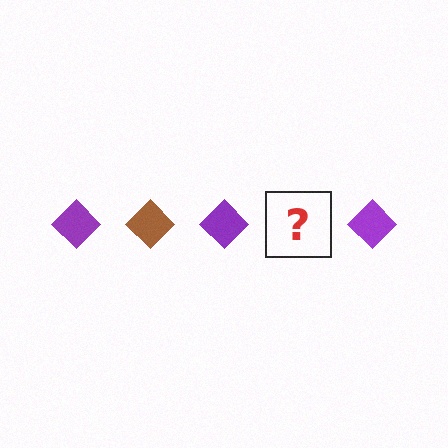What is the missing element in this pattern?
The missing element is a brown diamond.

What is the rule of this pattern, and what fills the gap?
The rule is that the pattern cycles through purple, brown diamonds. The gap should be filled with a brown diamond.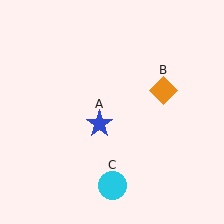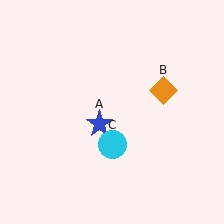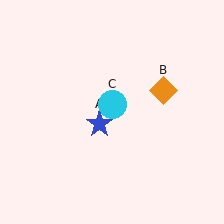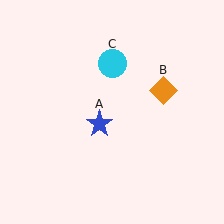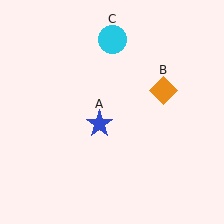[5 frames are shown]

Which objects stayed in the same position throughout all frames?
Blue star (object A) and orange diamond (object B) remained stationary.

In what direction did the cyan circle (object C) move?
The cyan circle (object C) moved up.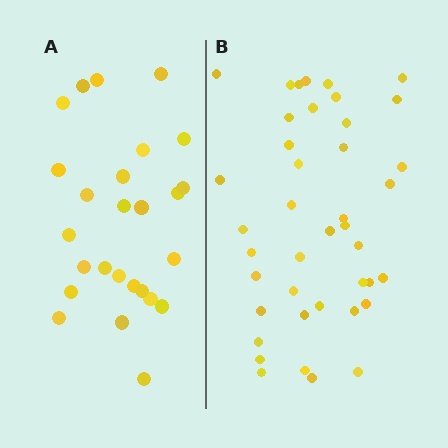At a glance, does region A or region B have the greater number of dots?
Region B (the right region) has more dots.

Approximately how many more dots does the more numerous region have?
Region B has approximately 15 more dots than region A.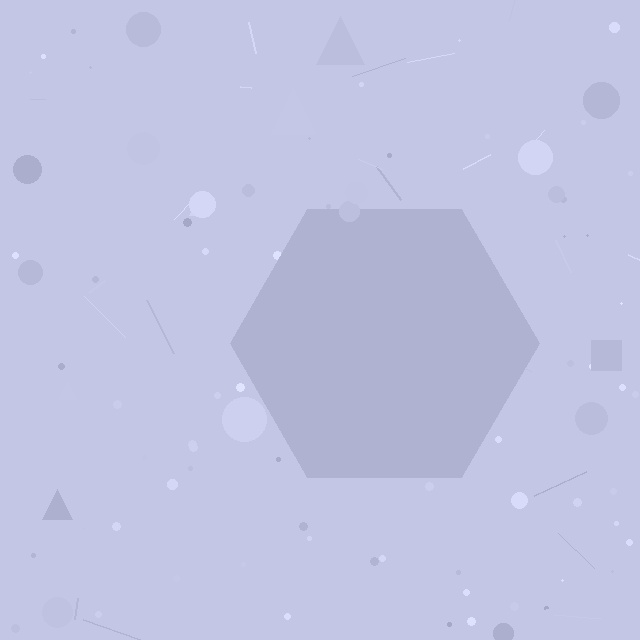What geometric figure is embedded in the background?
A hexagon is embedded in the background.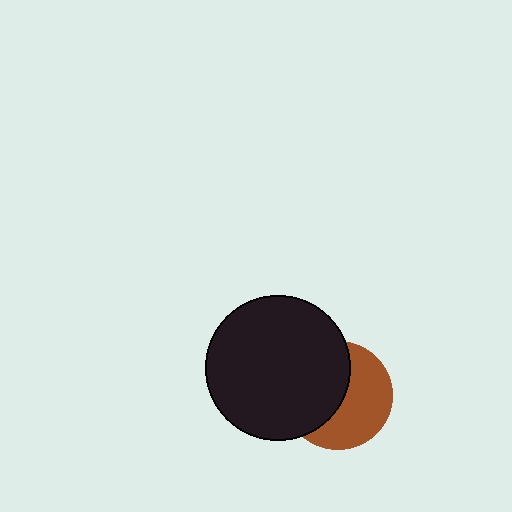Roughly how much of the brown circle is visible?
About half of it is visible (roughly 50%).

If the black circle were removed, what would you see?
You would see the complete brown circle.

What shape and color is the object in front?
The object in front is a black circle.